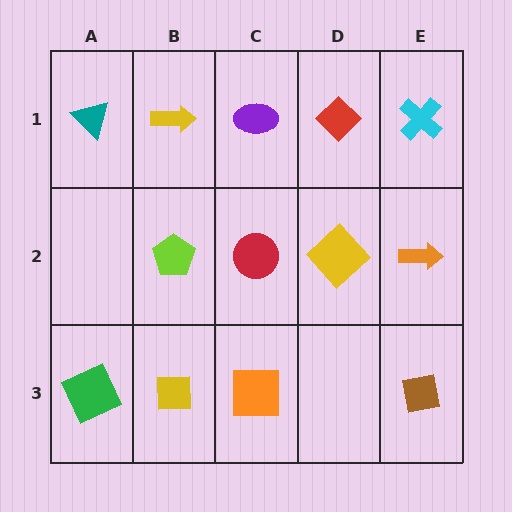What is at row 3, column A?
A green square.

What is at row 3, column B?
A yellow square.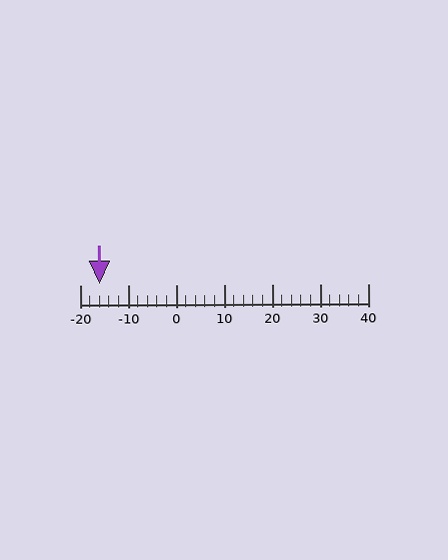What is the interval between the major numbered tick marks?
The major tick marks are spaced 10 units apart.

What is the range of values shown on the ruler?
The ruler shows values from -20 to 40.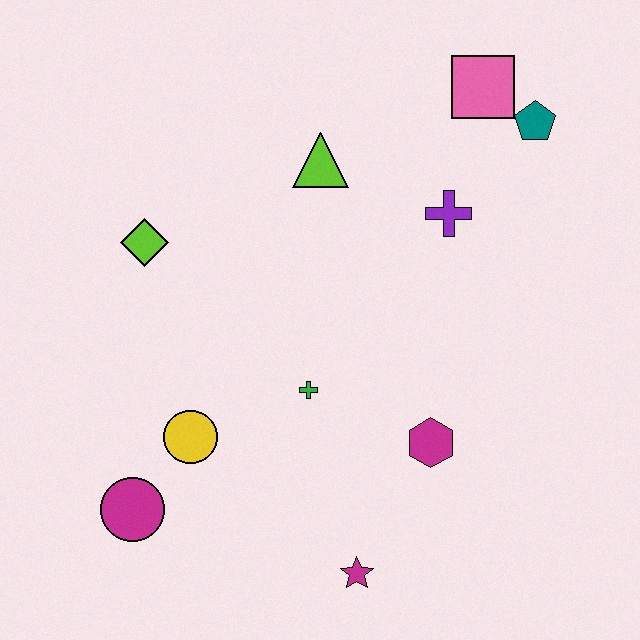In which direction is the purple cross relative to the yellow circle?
The purple cross is to the right of the yellow circle.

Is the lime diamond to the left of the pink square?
Yes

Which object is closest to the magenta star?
The magenta hexagon is closest to the magenta star.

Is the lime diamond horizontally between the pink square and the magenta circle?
Yes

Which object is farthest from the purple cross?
The magenta circle is farthest from the purple cross.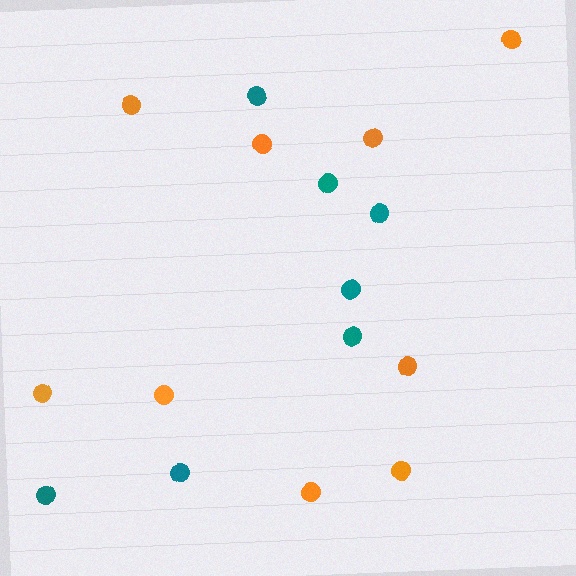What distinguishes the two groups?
There are 2 groups: one group of teal circles (7) and one group of orange circles (9).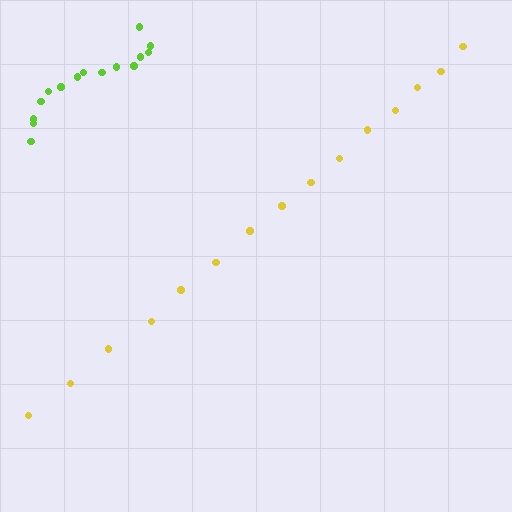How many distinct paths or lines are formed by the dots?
There are 2 distinct paths.